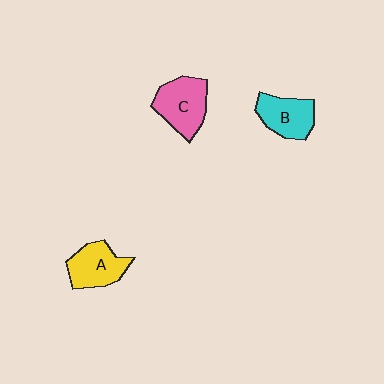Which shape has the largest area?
Shape C (pink).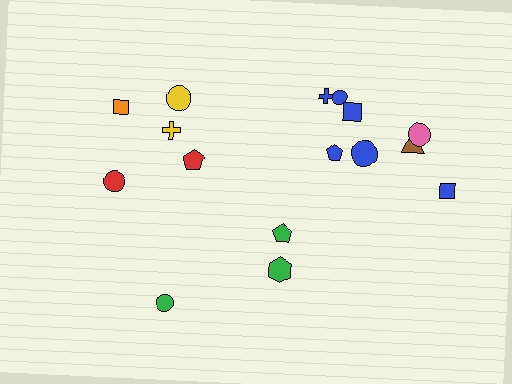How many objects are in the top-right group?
There are 8 objects.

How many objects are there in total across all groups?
There are 16 objects.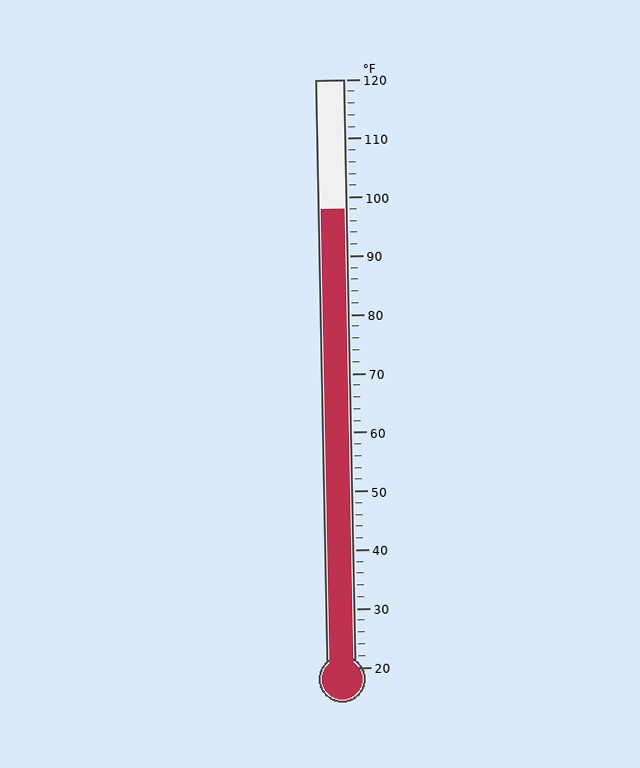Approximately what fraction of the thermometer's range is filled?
The thermometer is filled to approximately 80% of its range.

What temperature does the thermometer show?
The thermometer shows approximately 98°F.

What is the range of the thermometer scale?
The thermometer scale ranges from 20°F to 120°F.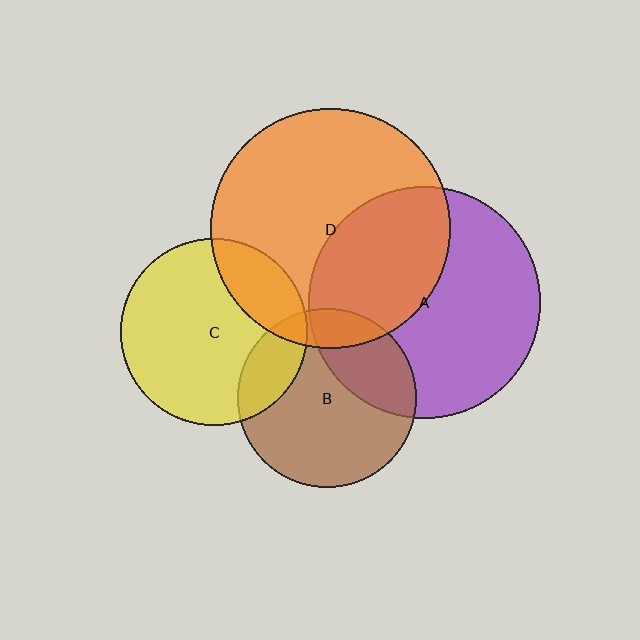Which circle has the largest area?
Circle D (orange).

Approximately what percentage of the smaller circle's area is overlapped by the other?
Approximately 30%.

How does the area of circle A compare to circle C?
Approximately 1.5 times.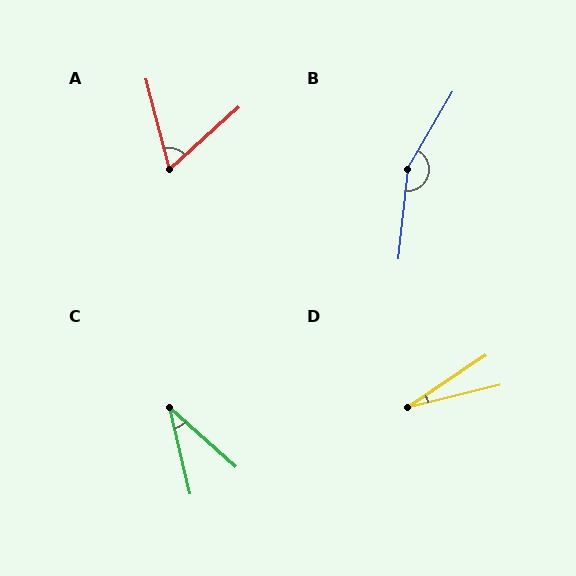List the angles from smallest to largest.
D (20°), C (35°), A (62°), B (156°).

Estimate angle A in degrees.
Approximately 62 degrees.